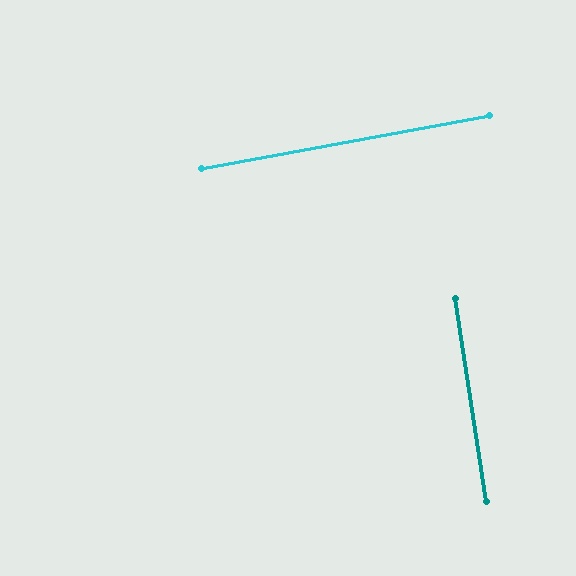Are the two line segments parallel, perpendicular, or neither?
Perpendicular — they meet at approximately 88°.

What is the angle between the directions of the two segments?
Approximately 88 degrees.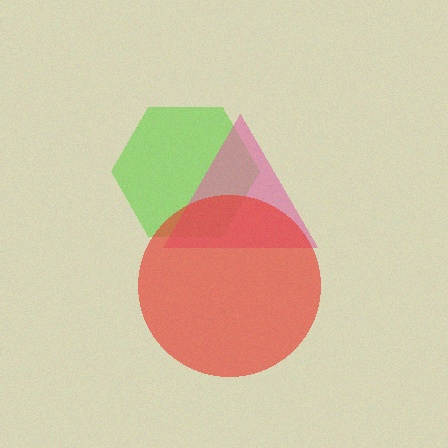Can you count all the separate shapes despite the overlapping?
Yes, there are 3 separate shapes.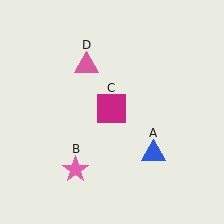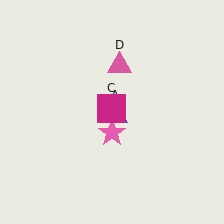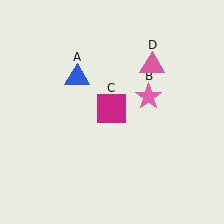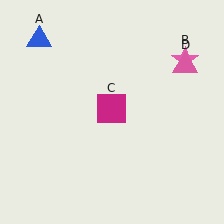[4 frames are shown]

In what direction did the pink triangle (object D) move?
The pink triangle (object D) moved right.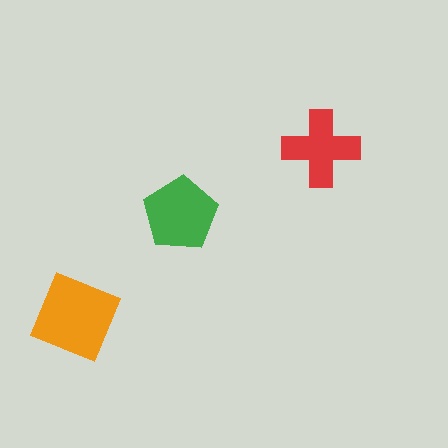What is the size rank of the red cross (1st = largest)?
3rd.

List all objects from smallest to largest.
The red cross, the green pentagon, the orange square.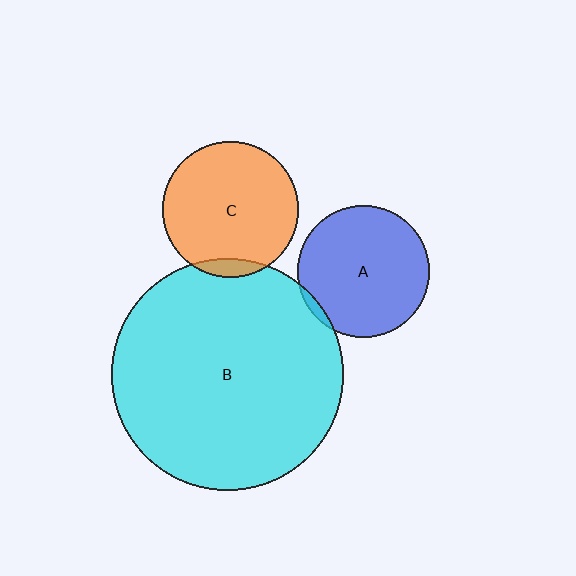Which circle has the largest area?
Circle B (cyan).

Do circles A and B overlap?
Yes.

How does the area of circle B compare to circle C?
Approximately 2.9 times.